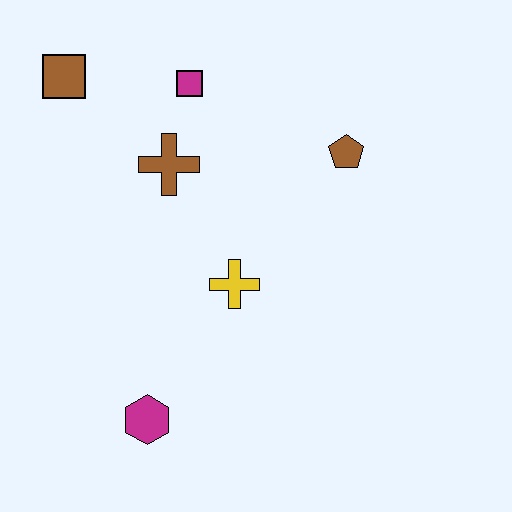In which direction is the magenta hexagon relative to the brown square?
The magenta hexagon is below the brown square.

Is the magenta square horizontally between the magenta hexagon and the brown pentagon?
Yes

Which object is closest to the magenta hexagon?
The yellow cross is closest to the magenta hexagon.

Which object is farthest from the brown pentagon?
The magenta hexagon is farthest from the brown pentagon.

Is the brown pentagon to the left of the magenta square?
No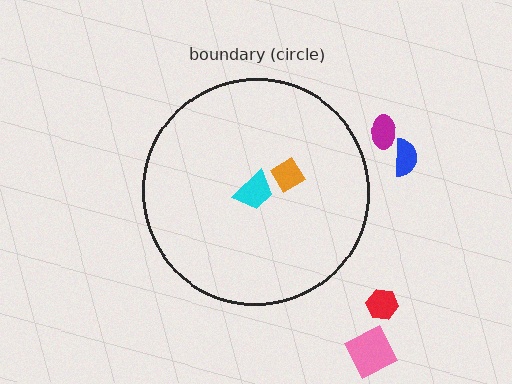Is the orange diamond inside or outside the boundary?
Inside.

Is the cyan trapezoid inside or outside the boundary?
Inside.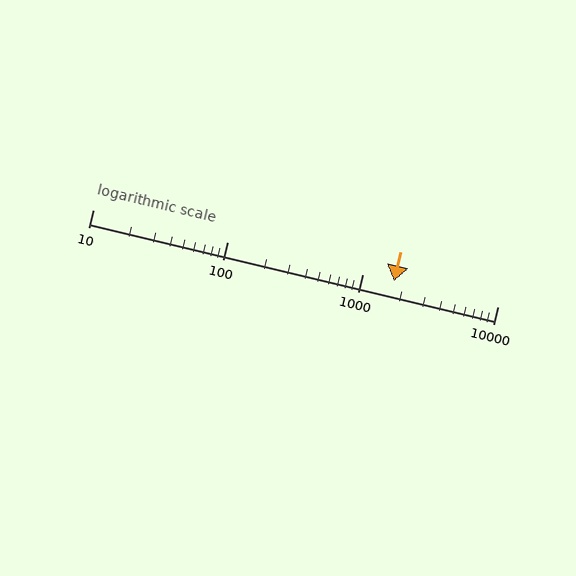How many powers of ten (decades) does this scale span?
The scale spans 3 decades, from 10 to 10000.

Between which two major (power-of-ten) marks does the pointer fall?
The pointer is between 1000 and 10000.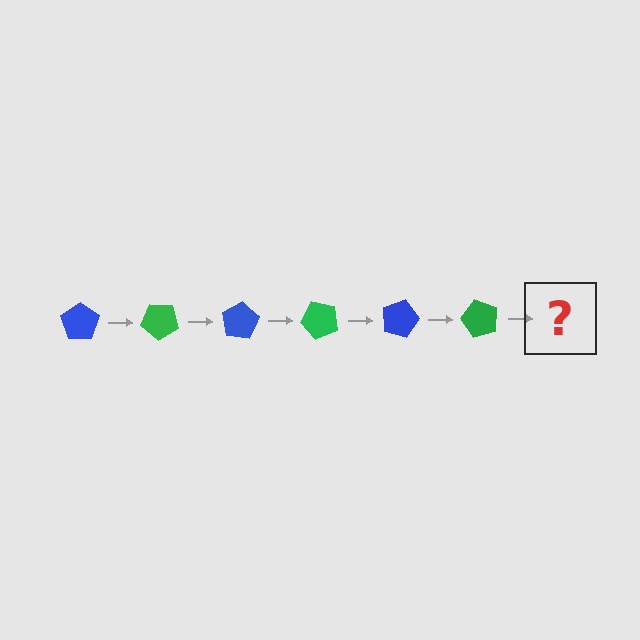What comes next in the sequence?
The next element should be a blue pentagon, rotated 240 degrees from the start.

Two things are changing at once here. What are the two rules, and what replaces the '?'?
The two rules are that it rotates 40 degrees each step and the color cycles through blue and green. The '?' should be a blue pentagon, rotated 240 degrees from the start.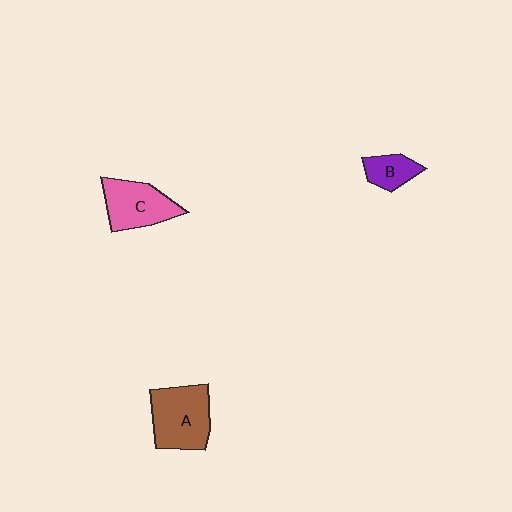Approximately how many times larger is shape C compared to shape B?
Approximately 1.9 times.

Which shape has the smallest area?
Shape B (purple).